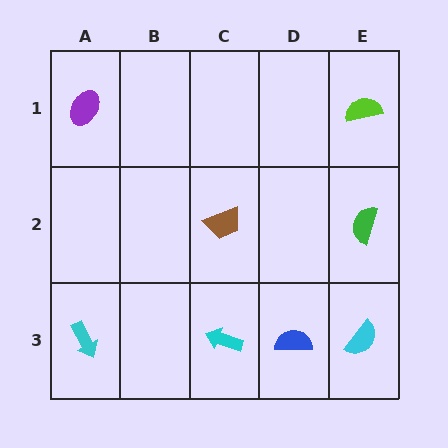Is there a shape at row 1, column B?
No, that cell is empty.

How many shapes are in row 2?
2 shapes.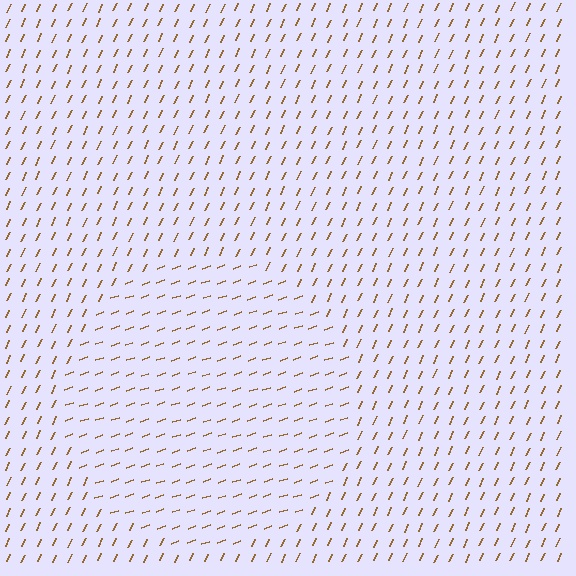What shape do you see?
I see a circle.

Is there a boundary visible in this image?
Yes, there is a texture boundary formed by a change in line orientation.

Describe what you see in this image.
The image is filled with small brown line segments. A circle region in the image has lines oriented differently from the surrounding lines, creating a visible texture boundary.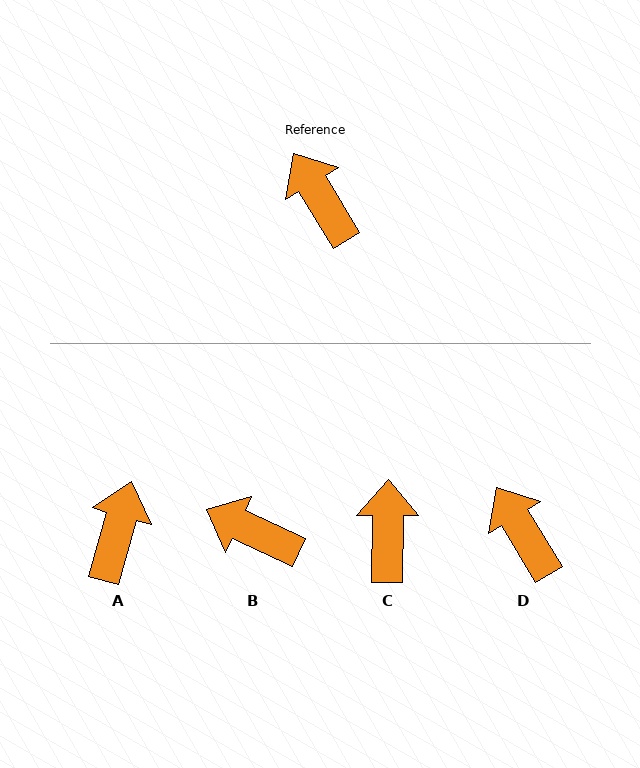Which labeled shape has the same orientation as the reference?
D.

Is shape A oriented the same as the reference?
No, it is off by about 47 degrees.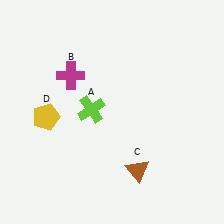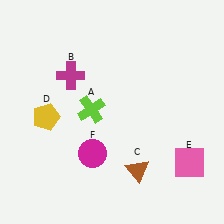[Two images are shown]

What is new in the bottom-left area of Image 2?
A magenta circle (F) was added in the bottom-left area of Image 2.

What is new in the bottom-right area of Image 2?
A pink square (E) was added in the bottom-right area of Image 2.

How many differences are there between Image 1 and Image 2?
There are 2 differences between the two images.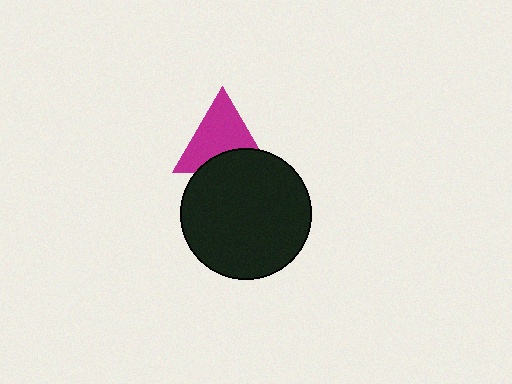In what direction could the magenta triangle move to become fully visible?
The magenta triangle could move up. That would shift it out from behind the black circle entirely.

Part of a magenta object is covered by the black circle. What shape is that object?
It is a triangle.